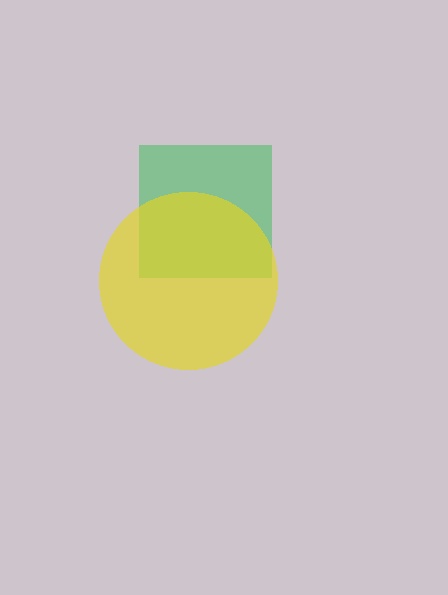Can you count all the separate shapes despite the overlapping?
Yes, there are 2 separate shapes.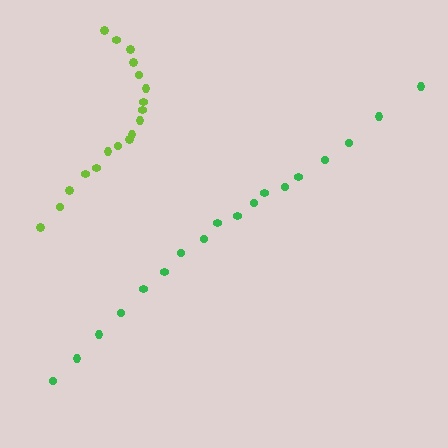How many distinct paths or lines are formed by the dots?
There are 2 distinct paths.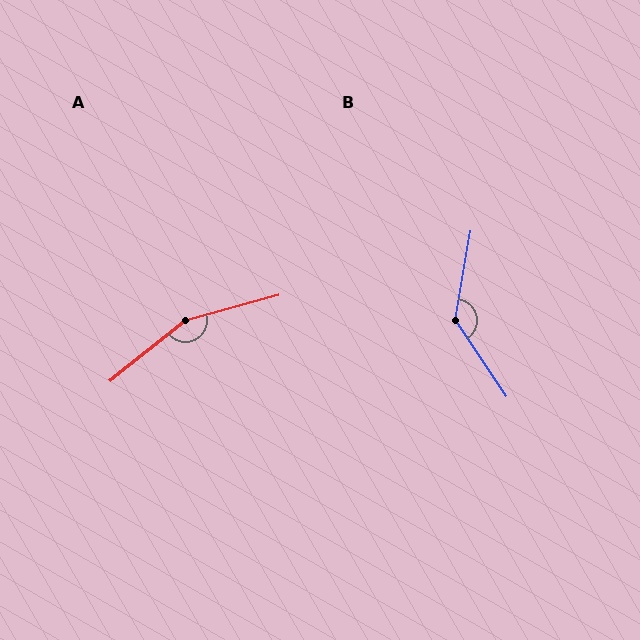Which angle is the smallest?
B, at approximately 137 degrees.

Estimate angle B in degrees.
Approximately 137 degrees.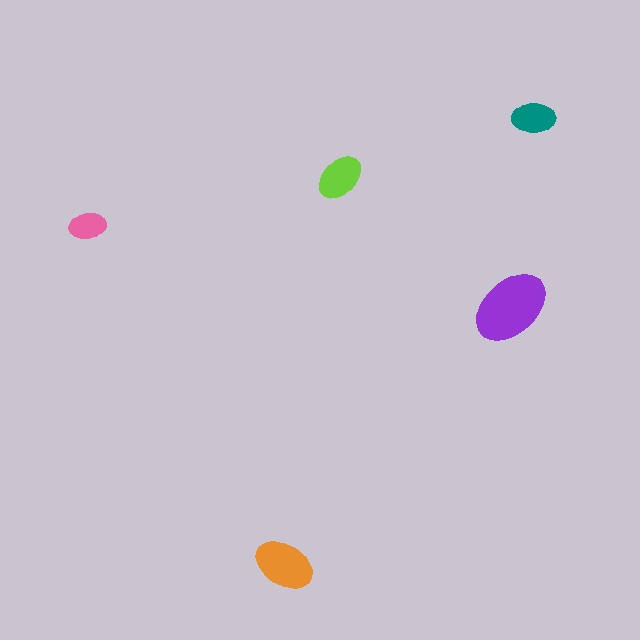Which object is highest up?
The teal ellipse is topmost.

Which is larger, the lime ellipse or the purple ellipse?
The purple one.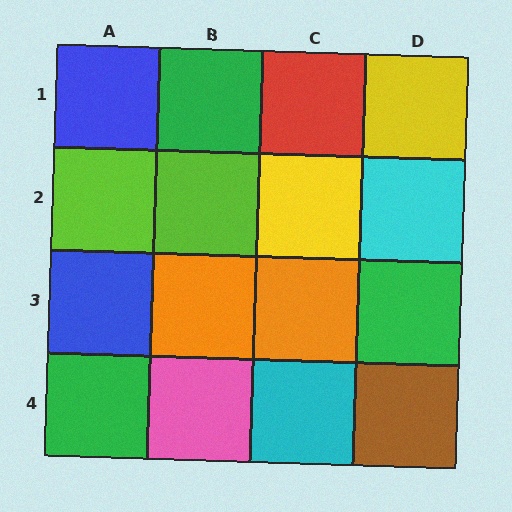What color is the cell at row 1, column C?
Red.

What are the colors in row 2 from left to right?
Lime, lime, yellow, cyan.